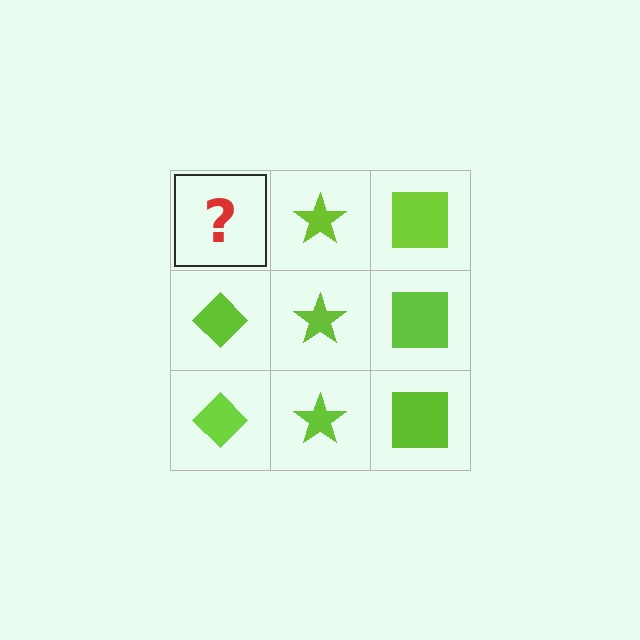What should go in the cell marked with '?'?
The missing cell should contain a lime diamond.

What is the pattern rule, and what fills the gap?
The rule is that each column has a consistent shape. The gap should be filled with a lime diamond.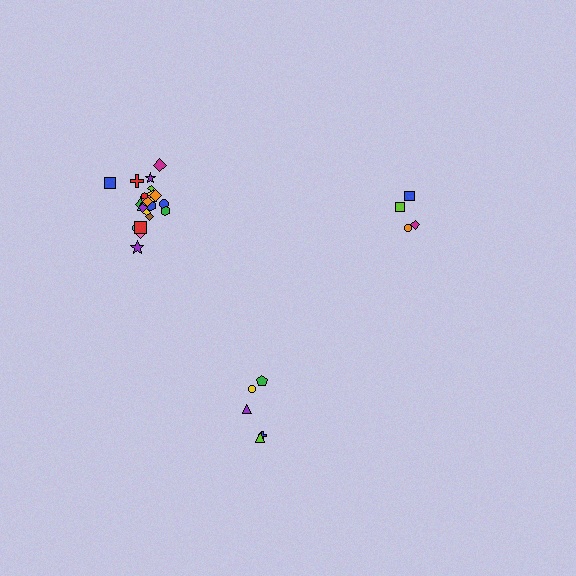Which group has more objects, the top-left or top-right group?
The top-left group.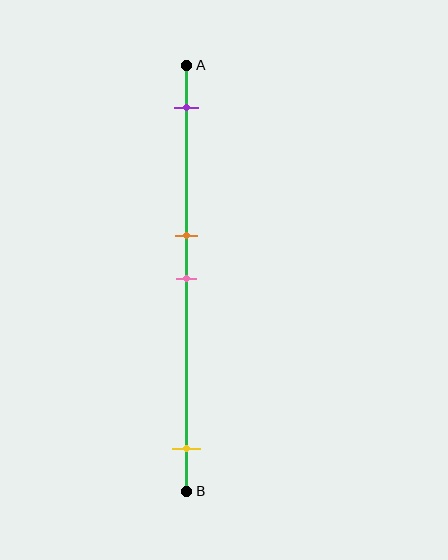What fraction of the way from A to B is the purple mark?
The purple mark is approximately 10% (0.1) of the way from A to B.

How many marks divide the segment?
There are 4 marks dividing the segment.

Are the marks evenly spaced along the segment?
No, the marks are not evenly spaced.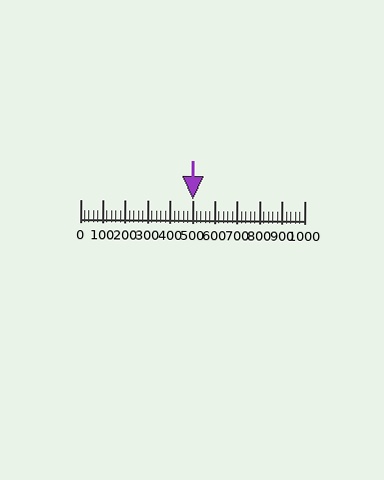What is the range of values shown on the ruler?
The ruler shows values from 0 to 1000.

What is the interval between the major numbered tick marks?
The major tick marks are spaced 100 units apart.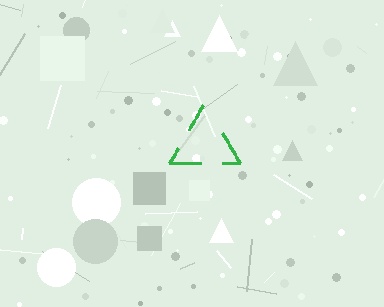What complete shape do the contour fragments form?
The contour fragments form a triangle.